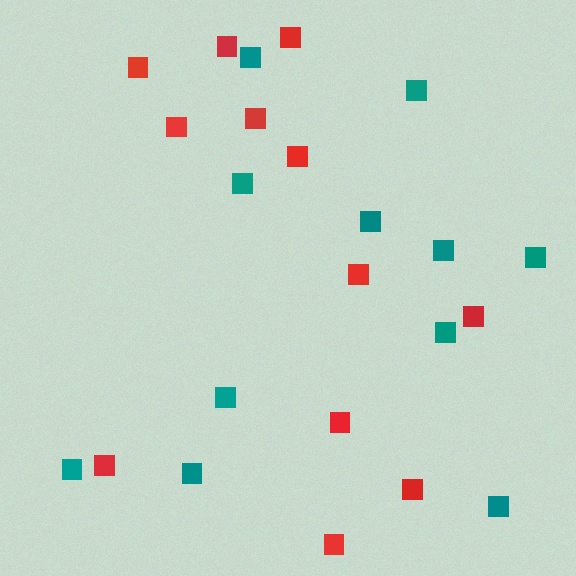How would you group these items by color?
There are 2 groups: one group of red squares (12) and one group of teal squares (11).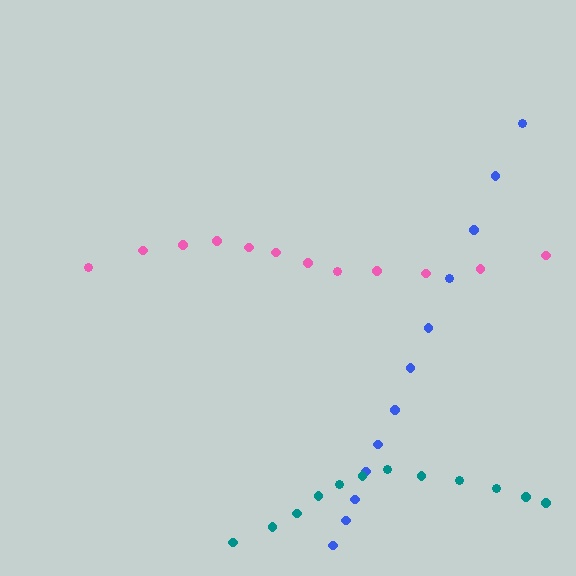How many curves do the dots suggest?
There are 3 distinct paths.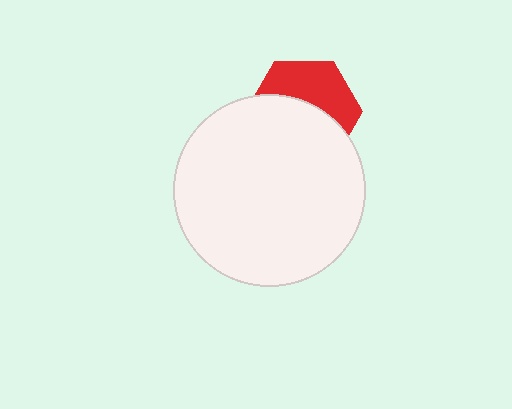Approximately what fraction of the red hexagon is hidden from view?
Roughly 57% of the red hexagon is hidden behind the white circle.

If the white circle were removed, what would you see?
You would see the complete red hexagon.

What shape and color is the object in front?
The object in front is a white circle.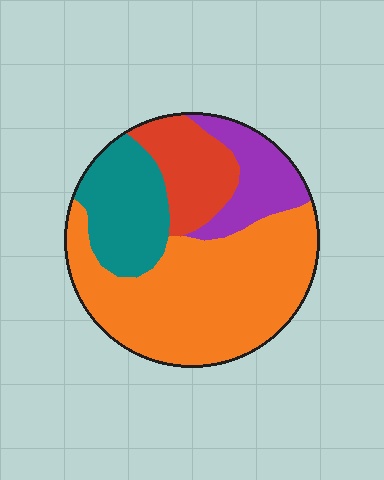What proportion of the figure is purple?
Purple takes up about one eighth (1/8) of the figure.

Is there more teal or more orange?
Orange.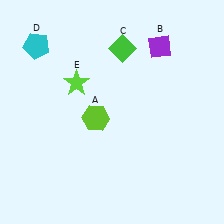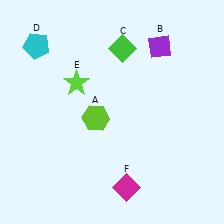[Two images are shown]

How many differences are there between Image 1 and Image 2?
There is 1 difference between the two images.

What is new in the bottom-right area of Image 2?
A magenta diamond (F) was added in the bottom-right area of Image 2.